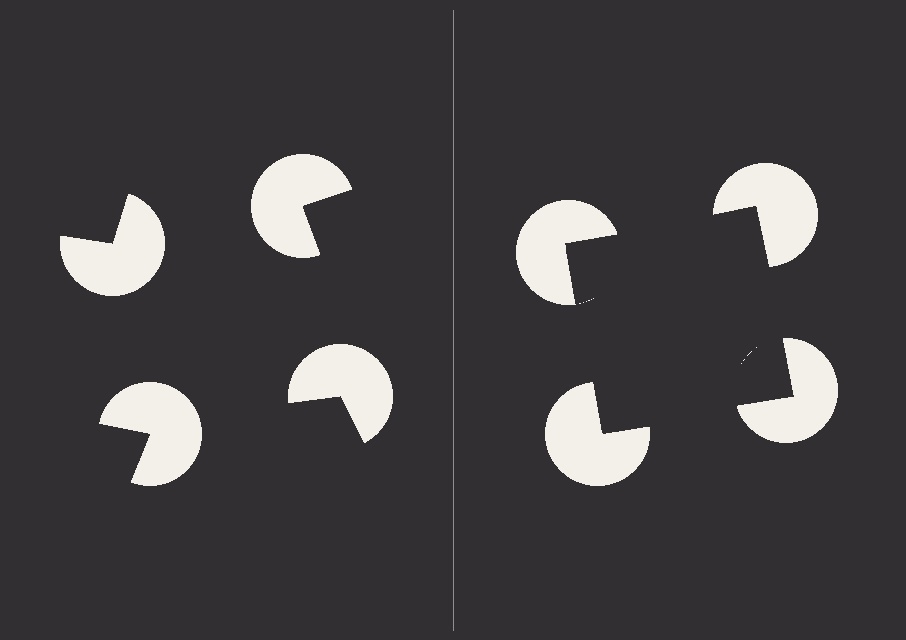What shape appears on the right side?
An illusory square.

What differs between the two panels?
The pac-man discs are positioned identically on both sides; only the wedge orientations differ. On the right they align to a square; on the left they are misaligned.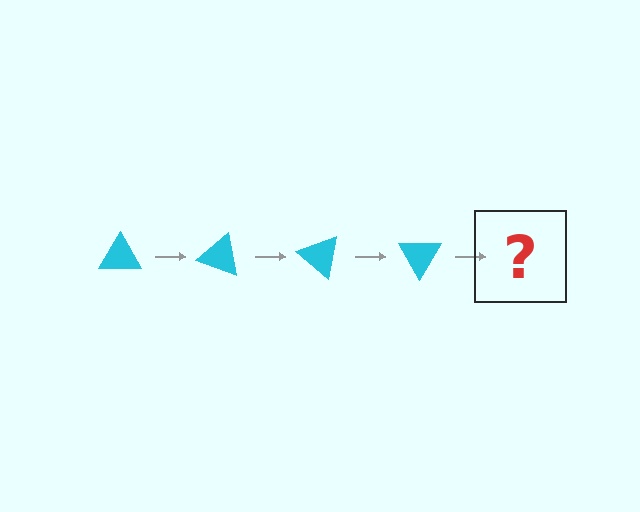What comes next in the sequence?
The next element should be a cyan triangle rotated 80 degrees.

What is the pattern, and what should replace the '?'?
The pattern is that the triangle rotates 20 degrees each step. The '?' should be a cyan triangle rotated 80 degrees.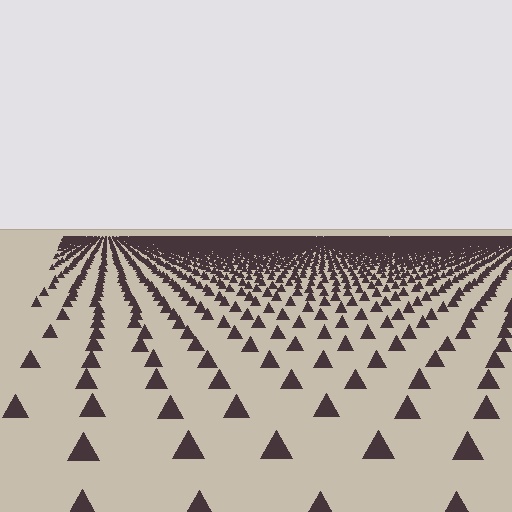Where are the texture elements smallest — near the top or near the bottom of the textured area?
Near the top.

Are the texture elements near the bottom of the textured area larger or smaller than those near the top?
Larger. Near the bottom, elements are closer to the viewer and appear at a bigger on-screen size.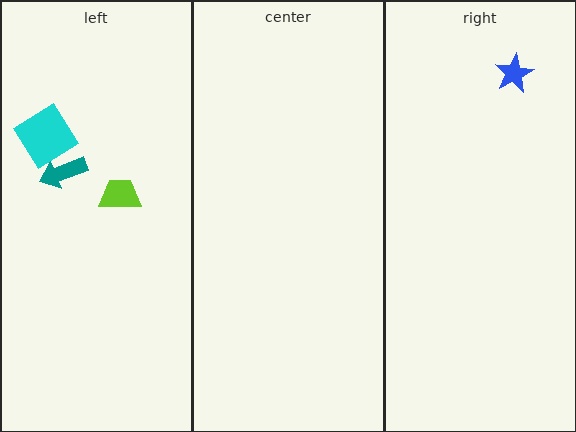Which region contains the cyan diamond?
The left region.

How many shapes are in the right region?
1.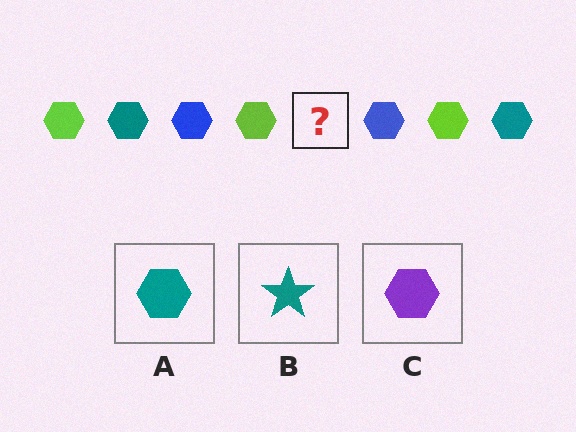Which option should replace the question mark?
Option A.